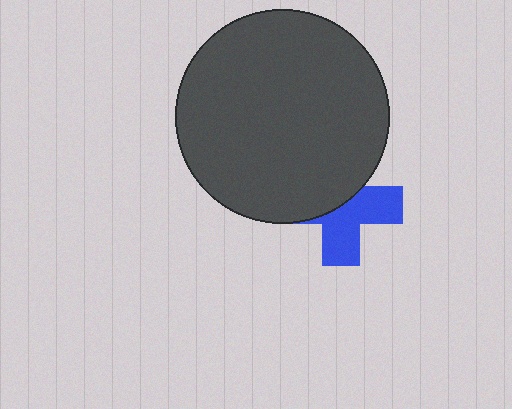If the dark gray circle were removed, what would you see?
You would see the complete blue cross.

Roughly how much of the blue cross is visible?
About half of it is visible (roughly 51%).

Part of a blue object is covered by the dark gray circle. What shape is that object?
It is a cross.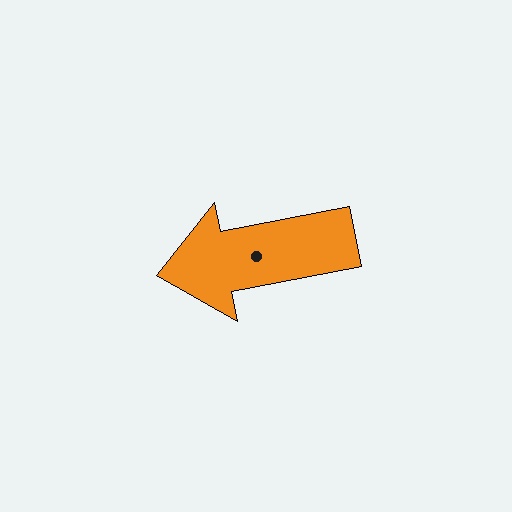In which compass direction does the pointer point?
West.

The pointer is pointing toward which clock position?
Roughly 9 o'clock.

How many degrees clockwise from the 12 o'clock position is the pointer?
Approximately 259 degrees.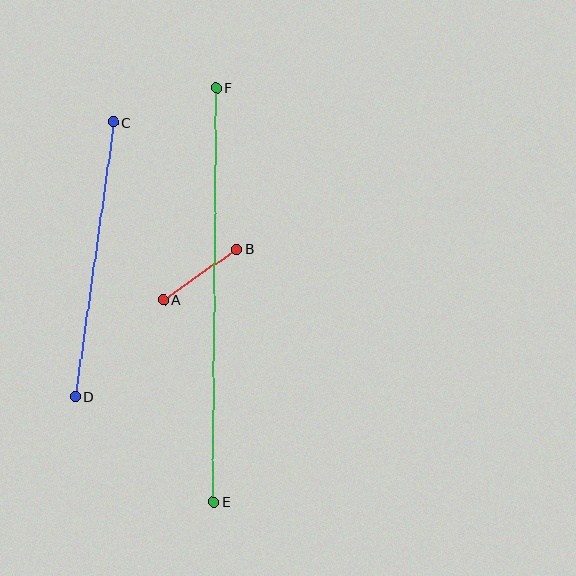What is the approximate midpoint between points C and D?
The midpoint is at approximately (94, 259) pixels.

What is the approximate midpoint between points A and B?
The midpoint is at approximately (200, 275) pixels.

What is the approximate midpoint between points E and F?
The midpoint is at approximately (215, 295) pixels.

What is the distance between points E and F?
The distance is approximately 414 pixels.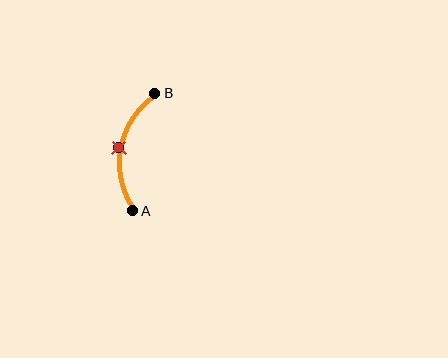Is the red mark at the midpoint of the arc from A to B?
Yes. The red mark lies on the arc at equal arc-length from both A and B — it is the arc midpoint.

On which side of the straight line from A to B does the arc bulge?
The arc bulges to the left of the straight line connecting A and B.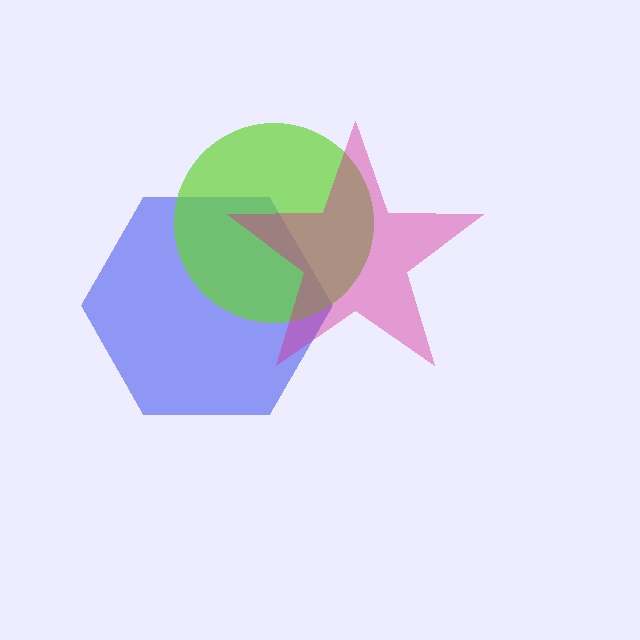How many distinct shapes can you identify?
There are 3 distinct shapes: a blue hexagon, a lime circle, a magenta star.